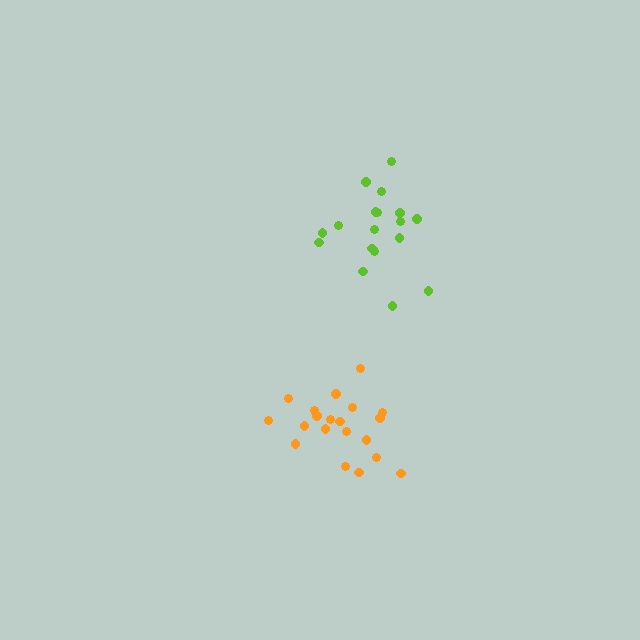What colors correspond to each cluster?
The clusters are colored: orange, lime.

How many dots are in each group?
Group 1: 20 dots, Group 2: 18 dots (38 total).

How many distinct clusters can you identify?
There are 2 distinct clusters.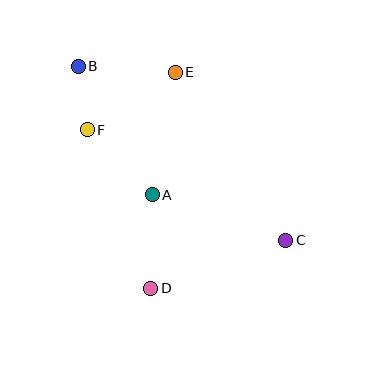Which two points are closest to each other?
Points B and F are closest to each other.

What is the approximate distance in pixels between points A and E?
The distance between A and E is approximately 125 pixels.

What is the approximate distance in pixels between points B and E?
The distance between B and E is approximately 97 pixels.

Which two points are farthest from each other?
Points B and C are farthest from each other.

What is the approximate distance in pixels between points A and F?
The distance between A and F is approximately 92 pixels.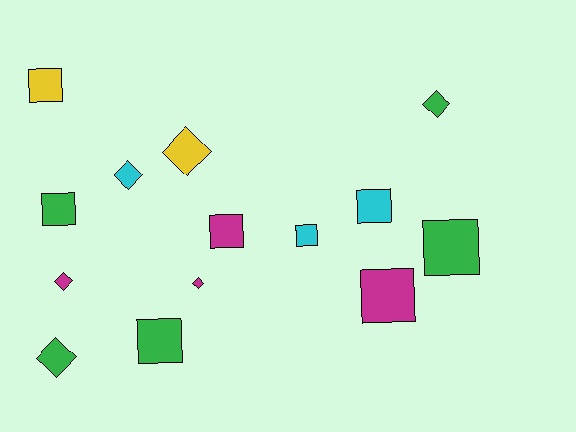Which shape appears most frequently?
Square, with 8 objects.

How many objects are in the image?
There are 14 objects.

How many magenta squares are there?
There are 2 magenta squares.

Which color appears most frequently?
Green, with 5 objects.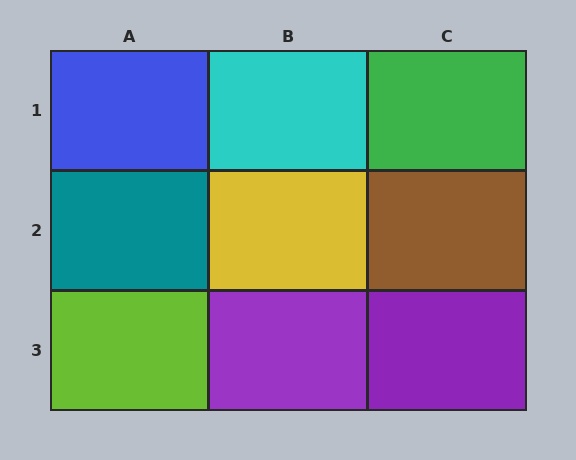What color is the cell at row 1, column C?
Green.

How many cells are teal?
1 cell is teal.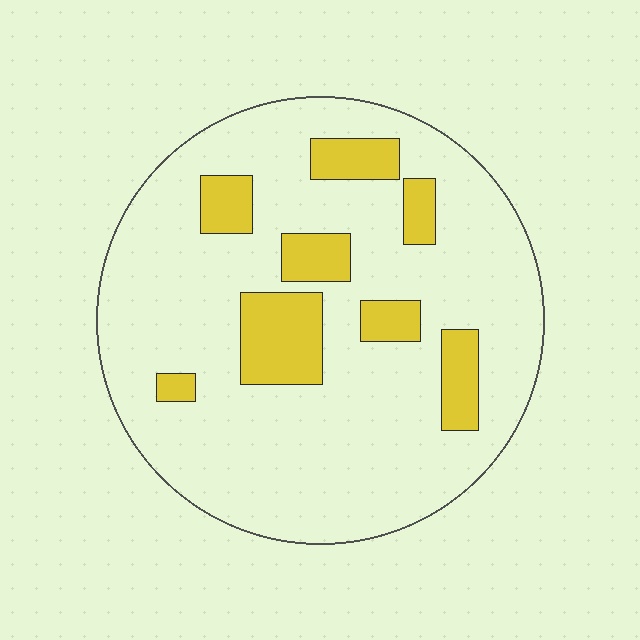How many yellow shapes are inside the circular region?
8.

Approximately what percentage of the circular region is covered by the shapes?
Approximately 20%.